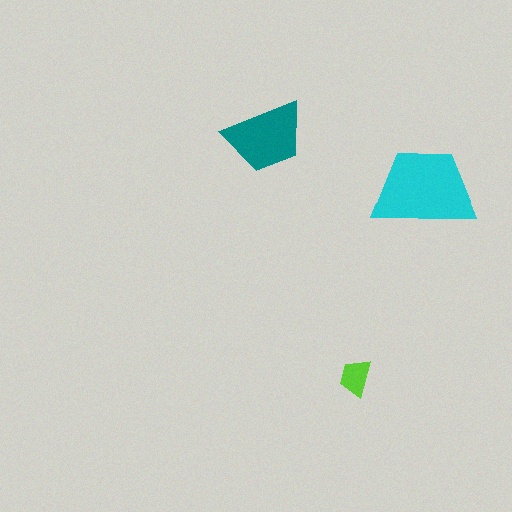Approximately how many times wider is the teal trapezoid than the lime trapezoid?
About 2 times wider.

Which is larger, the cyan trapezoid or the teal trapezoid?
The cyan one.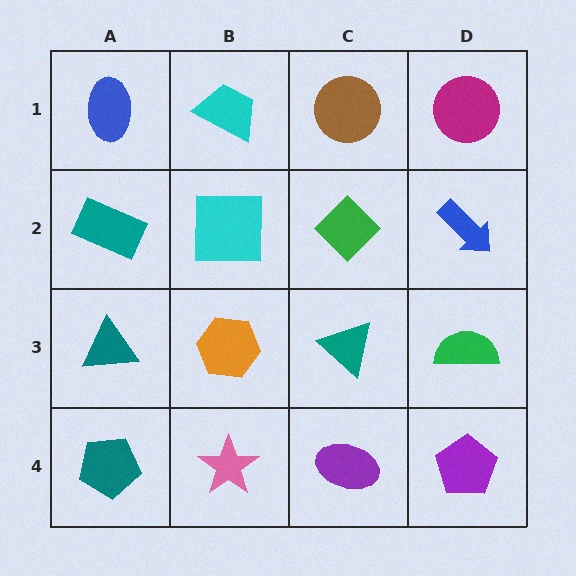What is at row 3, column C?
A teal triangle.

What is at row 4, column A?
A teal pentagon.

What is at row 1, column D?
A magenta circle.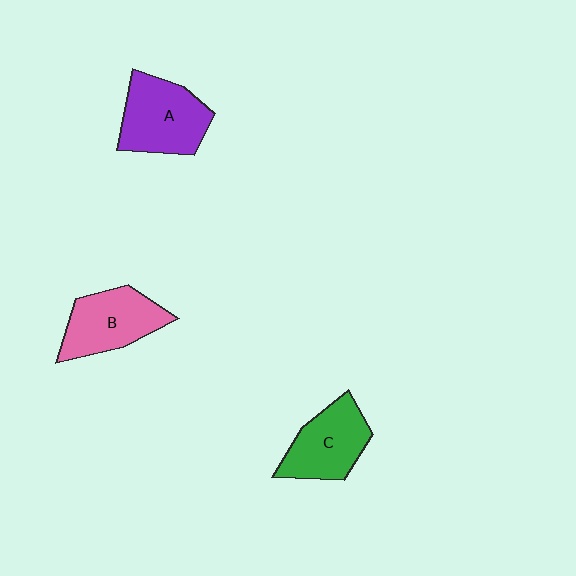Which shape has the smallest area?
Shape C (green).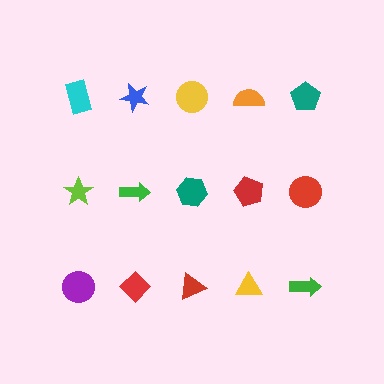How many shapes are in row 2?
5 shapes.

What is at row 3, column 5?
A green arrow.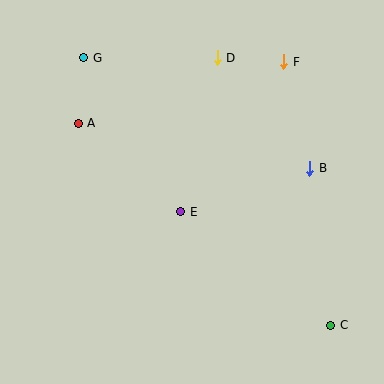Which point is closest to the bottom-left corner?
Point E is closest to the bottom-left corner.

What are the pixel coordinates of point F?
Point F is at (284, 62).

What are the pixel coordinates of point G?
Point G is at (84, 58).